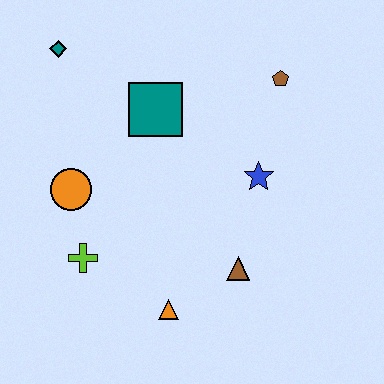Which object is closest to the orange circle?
The lime cross is closest to the orange circle.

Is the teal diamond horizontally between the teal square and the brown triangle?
No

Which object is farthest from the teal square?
The orange triangle is farthest from the teal square.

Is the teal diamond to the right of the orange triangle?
No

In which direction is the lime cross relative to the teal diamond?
The lime cross is below the teal diamond.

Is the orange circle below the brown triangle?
No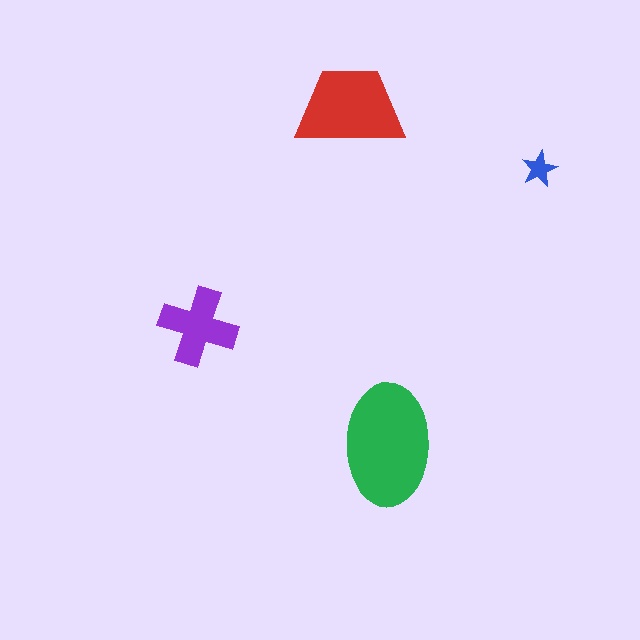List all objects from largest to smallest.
The green ellipse, the red trapezoid, the purple cross, the blue star.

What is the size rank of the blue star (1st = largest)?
4th.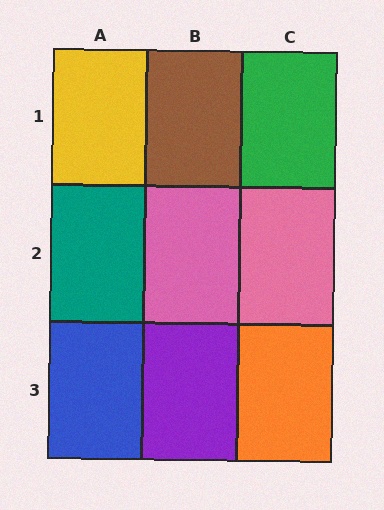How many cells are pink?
2 cells are pink.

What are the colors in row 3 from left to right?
Blue, purple, orange.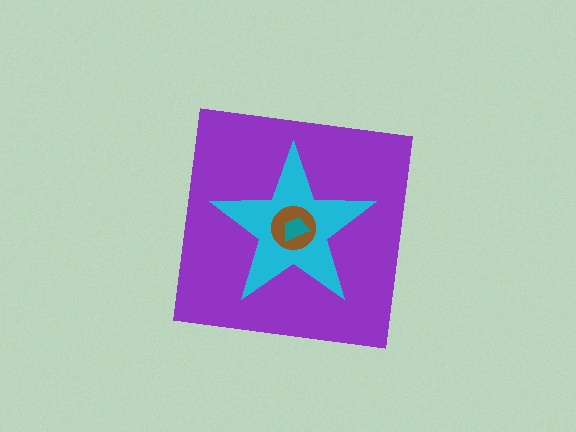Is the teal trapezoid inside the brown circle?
Yes.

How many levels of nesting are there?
4.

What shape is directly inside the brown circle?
The teal trapezoid.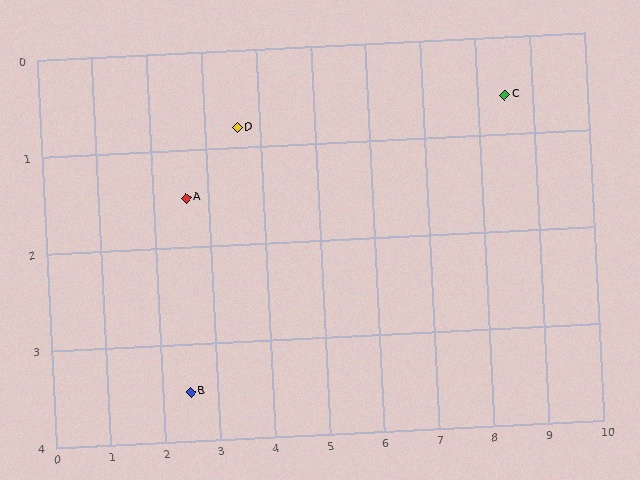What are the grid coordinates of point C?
Point C is at approximately (8.5, 0.6).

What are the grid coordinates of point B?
Point B is at approximately (2.5, 3.5).